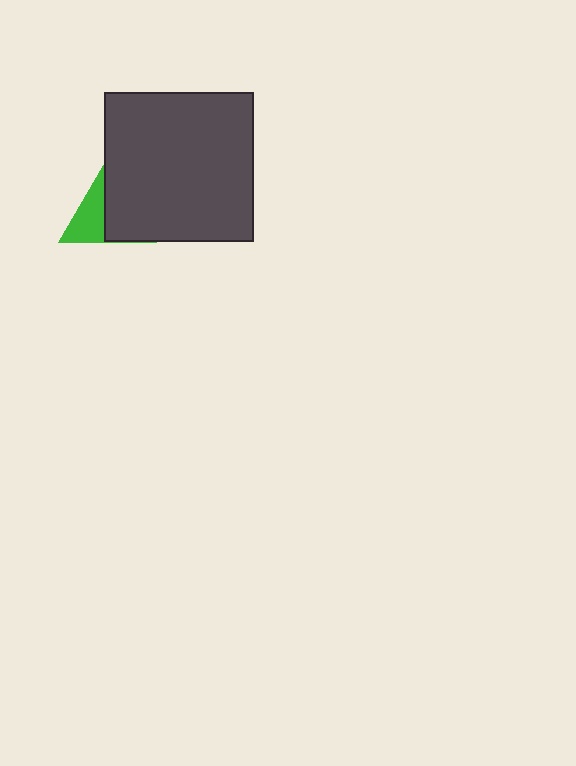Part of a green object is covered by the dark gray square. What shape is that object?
It is a triangle.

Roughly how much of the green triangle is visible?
A small part of it is visible (roughly 45%).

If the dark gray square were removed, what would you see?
You would see the complete green triangle.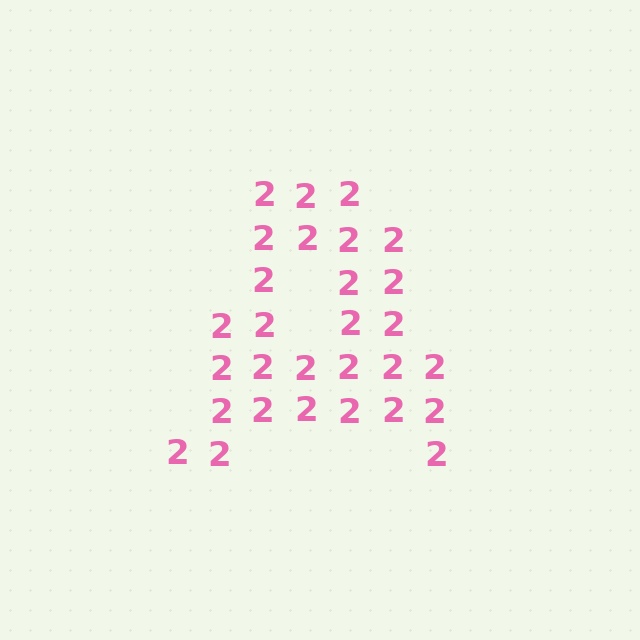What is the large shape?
The large shape is the letter A.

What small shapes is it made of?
It is made of small digit 2's.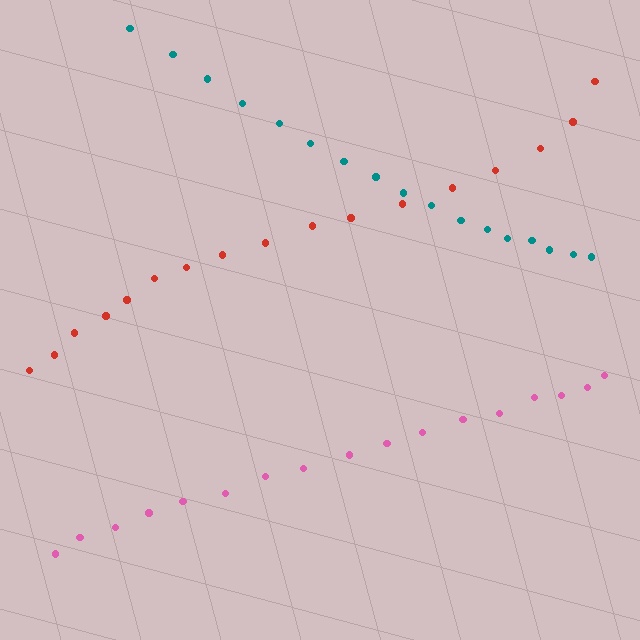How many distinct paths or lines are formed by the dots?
There are 3 distinct paths.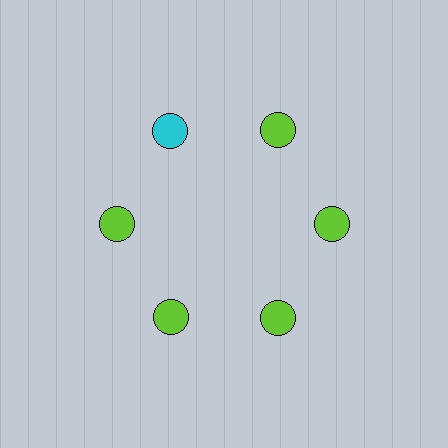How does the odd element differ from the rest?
It has a different color: cyan instead of lime.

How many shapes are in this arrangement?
There are 6 shapes arranged in a ring pattern.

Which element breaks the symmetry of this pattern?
The cyan circle at roughly the 11 o'clock position breaks the symmetry. All other shapes are lime circles.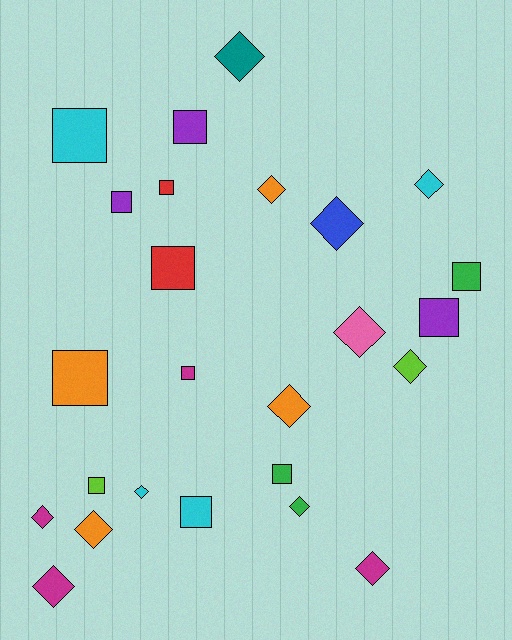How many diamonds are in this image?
There are 13 diamonds.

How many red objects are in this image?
There are 2 red objects.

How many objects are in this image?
There are 25 objects.